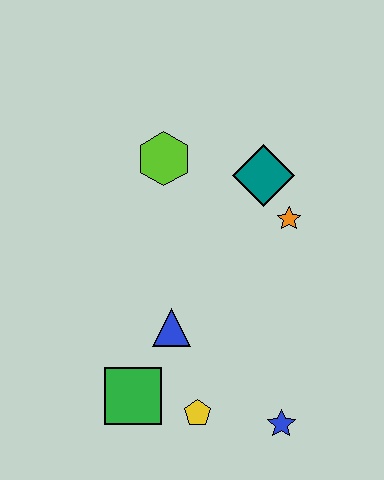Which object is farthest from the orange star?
The green square is farthest from the orange star.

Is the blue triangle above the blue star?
Yes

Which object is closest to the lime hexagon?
The teal diamond is closest to the lime hexagon.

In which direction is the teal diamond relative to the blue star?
The teal diamond is above the blue star.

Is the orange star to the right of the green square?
Yes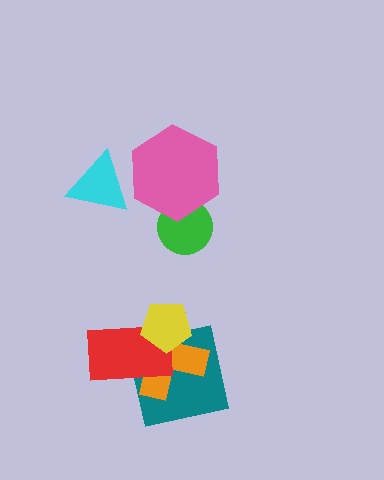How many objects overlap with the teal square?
3 objects overlap with the teal square.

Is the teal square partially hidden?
Yes, it is partially covered by another shape.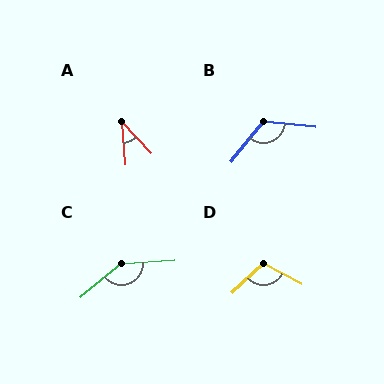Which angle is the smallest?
A, at approximately 39 degrees.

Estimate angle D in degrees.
Approximately 108 degrees.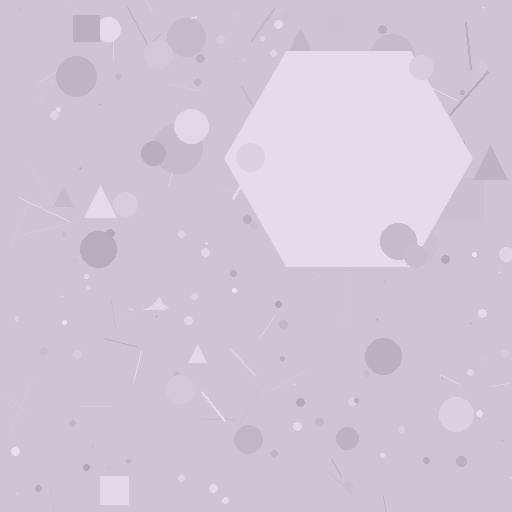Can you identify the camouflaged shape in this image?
The camouflaged shape is a hexagon.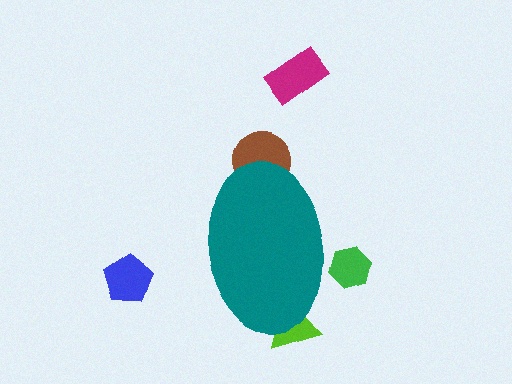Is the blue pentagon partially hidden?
No, the blue pentagon is fully visible.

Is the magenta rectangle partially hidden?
No, the magenta rectangle is fully visible.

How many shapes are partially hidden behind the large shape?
3 shapes are partially hidden.